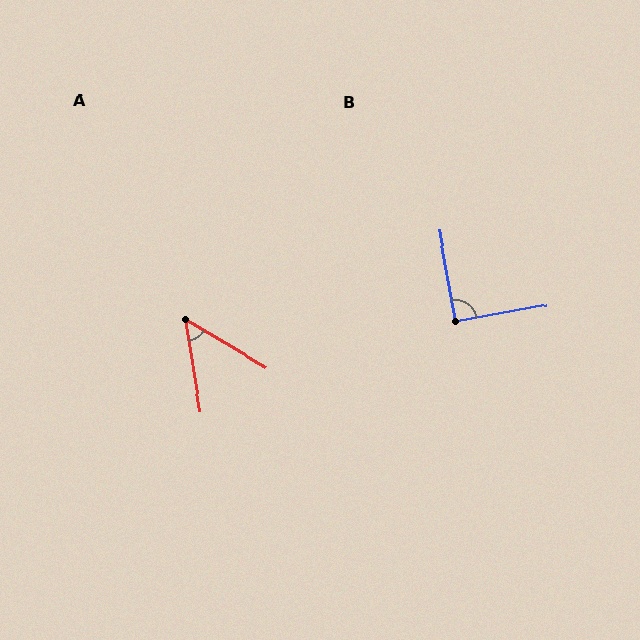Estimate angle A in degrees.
Approximately 49 degrees.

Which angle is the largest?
B, at approximately 90 degrees.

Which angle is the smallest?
A, at approximately 49 degrees.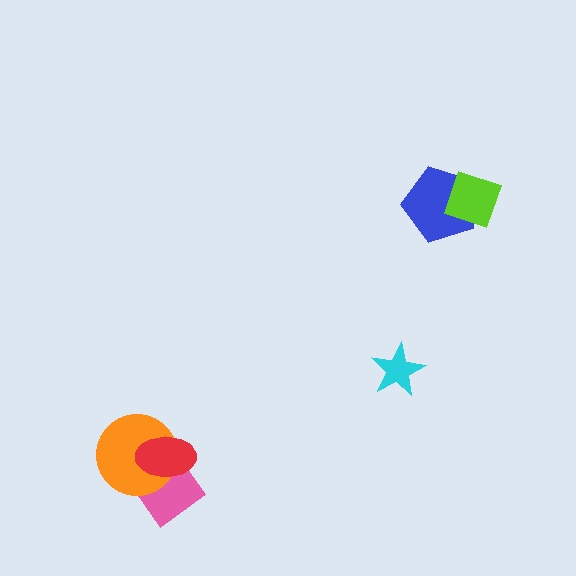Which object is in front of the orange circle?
The red ellipse is in front of the orange circle.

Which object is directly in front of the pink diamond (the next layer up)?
The orange circle is directly in front of the pink diamond.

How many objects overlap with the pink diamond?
2 objects overlap with the pink diamond.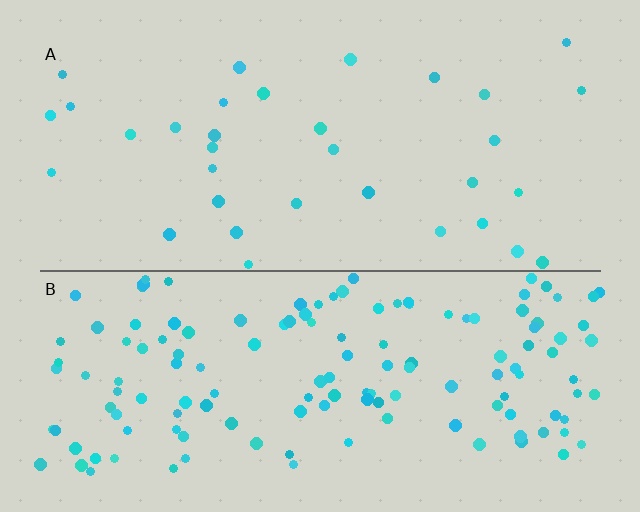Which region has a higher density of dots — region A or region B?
B (the bottom).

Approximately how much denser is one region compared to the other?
Approximately 4.2× — region B over region A.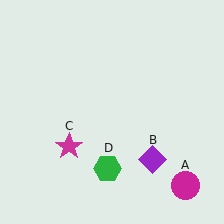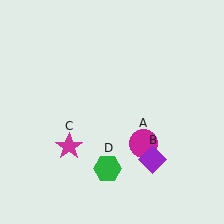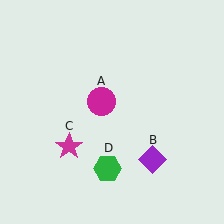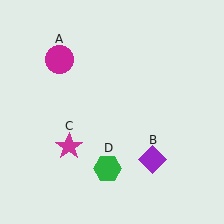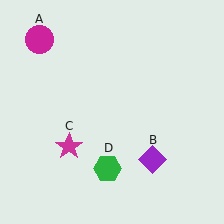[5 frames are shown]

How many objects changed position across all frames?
1 object changed position: magenta circle (object A).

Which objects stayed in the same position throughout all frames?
Purple diamond (object B) and magenta star (object C) and green hexagon (object D) remained stationary.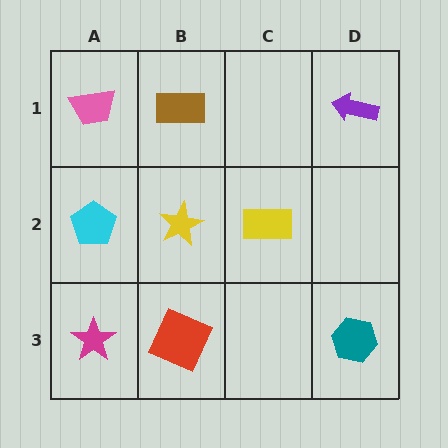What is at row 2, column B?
A yellow star.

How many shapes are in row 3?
3 shapes.